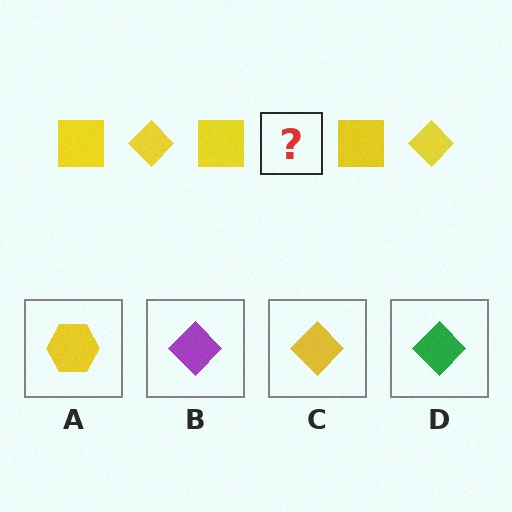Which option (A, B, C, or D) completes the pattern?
C.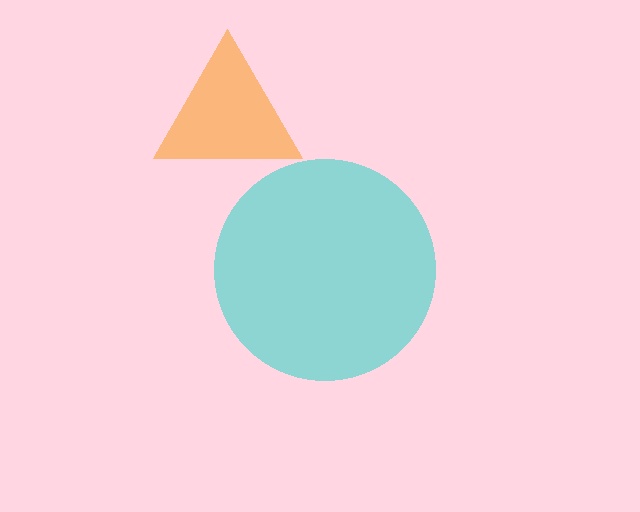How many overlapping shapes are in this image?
There are 2 overlapping shapes in the image.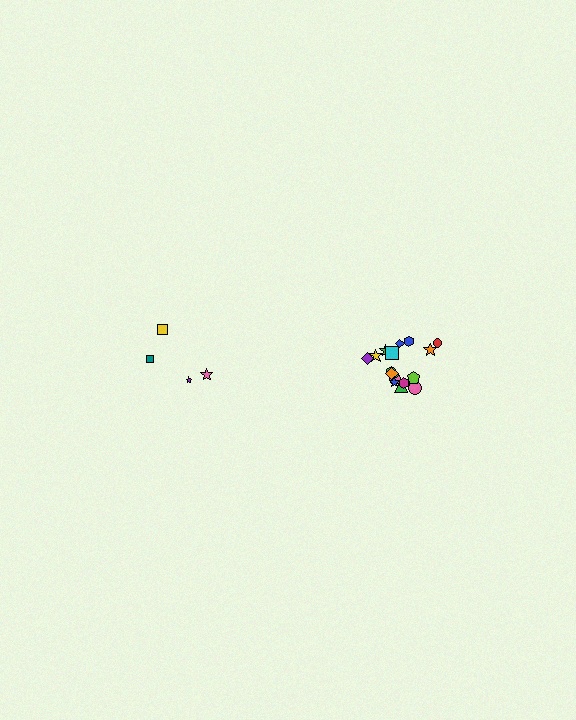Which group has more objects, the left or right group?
The right group.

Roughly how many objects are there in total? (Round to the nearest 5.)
Roughly 20 objects in total.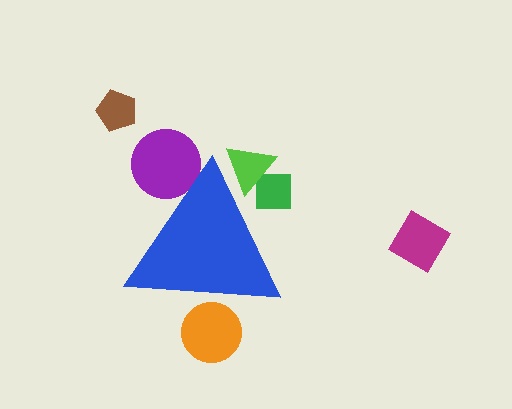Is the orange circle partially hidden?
Yes, the orange circle is partially hidden behind the blue triangle.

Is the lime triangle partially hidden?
Yes, the lime triangle is partially hidden behind the blue triangle.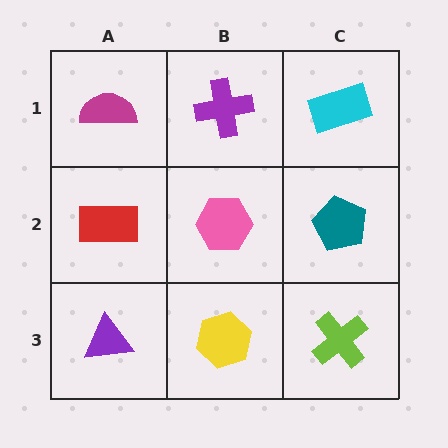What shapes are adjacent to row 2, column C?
A cyan rectangle (row 1, column C), a lime cross (row 3, column C), a pink hexagon (row 2, column B).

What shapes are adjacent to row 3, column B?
A pink hexagon (row 2, column B), a purple triangle (row 3, column A), a lime cross (row 3, column C).